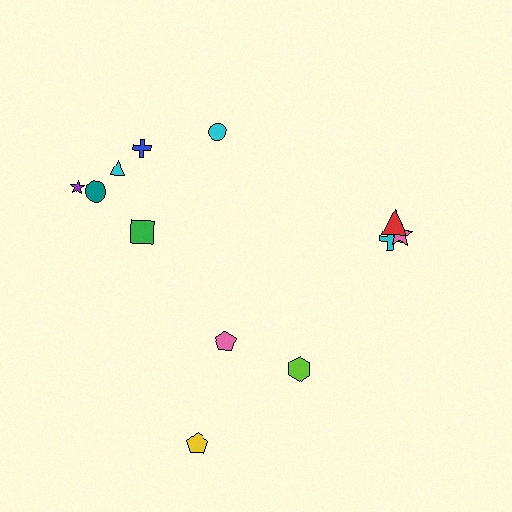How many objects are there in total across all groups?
There are 12 objects.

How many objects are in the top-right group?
There are 3 objects.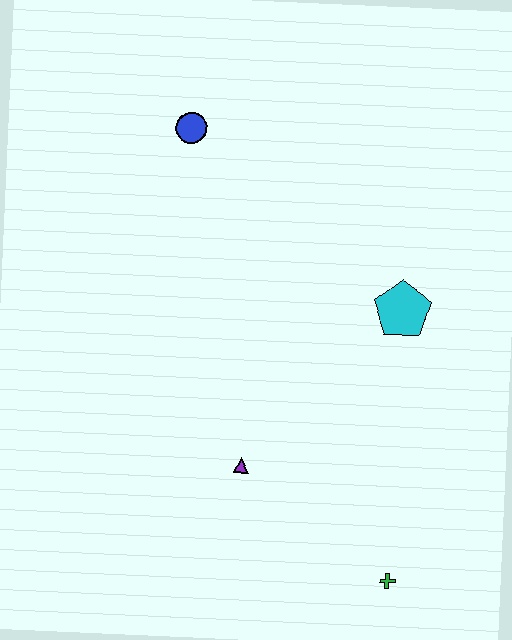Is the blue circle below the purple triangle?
No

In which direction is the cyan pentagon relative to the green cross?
The cyan pentagon is above the green cross.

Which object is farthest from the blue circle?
The green cross is farthest from the blue circle.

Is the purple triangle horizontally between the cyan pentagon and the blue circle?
Yes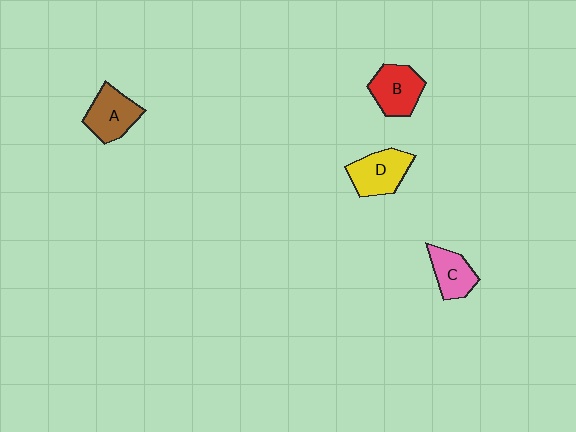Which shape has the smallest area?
Shape C (pink).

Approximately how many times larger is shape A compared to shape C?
Approximately 1.3 times.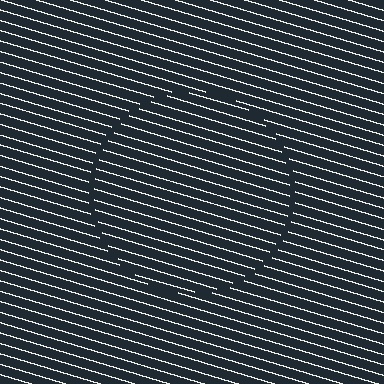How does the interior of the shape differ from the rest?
The interior of the shape contains the same grating, shifted by half a period — the contour is defined by the phase discontinuity where line-ends from the inner and outer gratings abut.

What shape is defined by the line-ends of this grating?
An illusory circle. The interior of the shape contains the same grating, shifted by half a period — the contour is defined by the phase discontinuity where line-ends from the inner and outer gratings abut.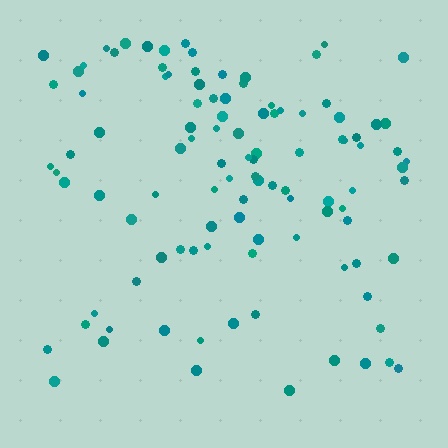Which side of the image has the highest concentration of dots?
The top.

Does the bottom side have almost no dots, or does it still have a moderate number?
Still a moderate number, just noticeably fewer than the top.